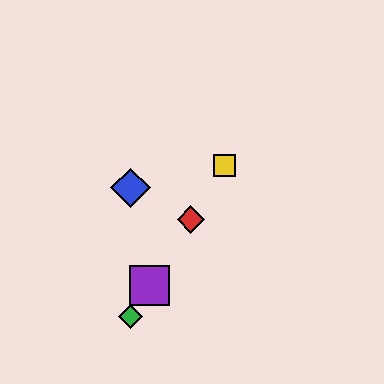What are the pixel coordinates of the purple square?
The purple square is at (150, 286).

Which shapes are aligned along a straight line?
The red diamond, the green diamond, the yellow square, the purple square are aligned along a straight line.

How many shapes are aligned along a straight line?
4 shapes (the red diamond, the green diamond, the yellow square, the purple square) are aligned along a straight line.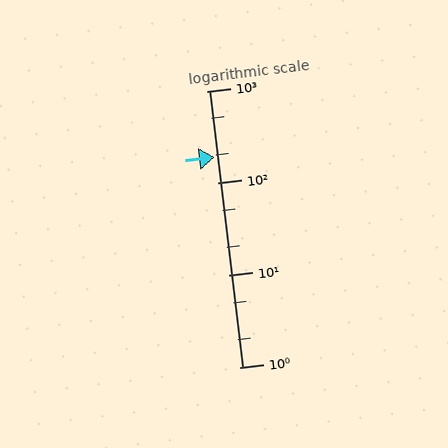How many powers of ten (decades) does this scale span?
The scale spans 3 decades, from 1 to 1000.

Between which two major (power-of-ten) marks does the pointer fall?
The pointer is between 100 and 1000.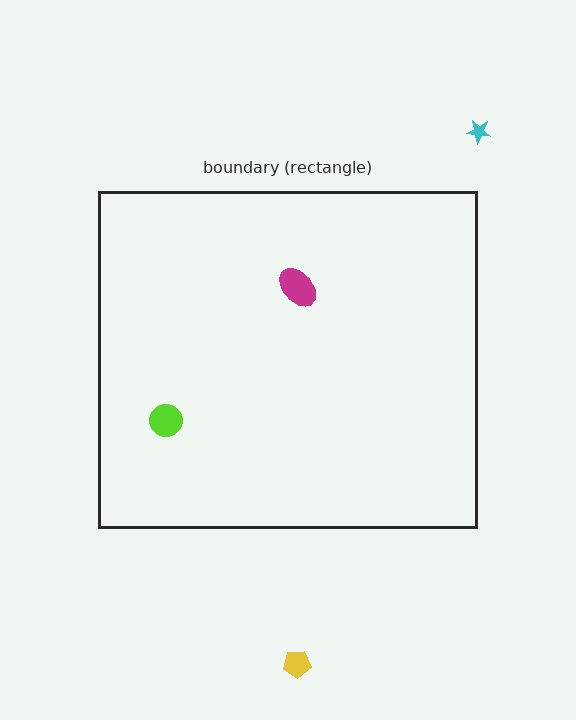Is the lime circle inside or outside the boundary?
Inside.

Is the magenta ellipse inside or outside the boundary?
Inside.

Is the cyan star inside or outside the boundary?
Outside.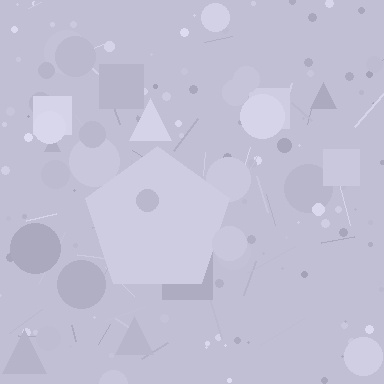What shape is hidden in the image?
A pentagon is hidden in the image.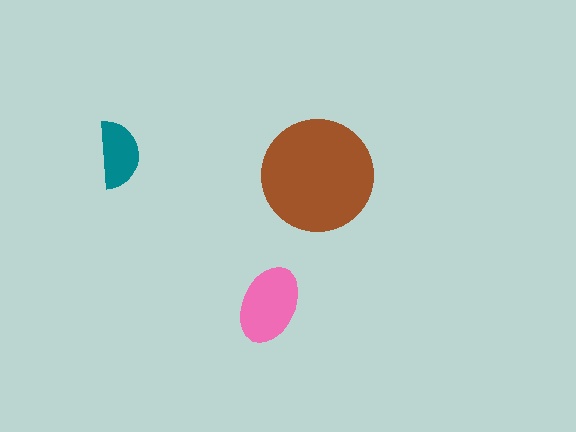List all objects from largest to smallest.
The brown circle, the pink ellipse, the teal semicircle.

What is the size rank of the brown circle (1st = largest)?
1st.